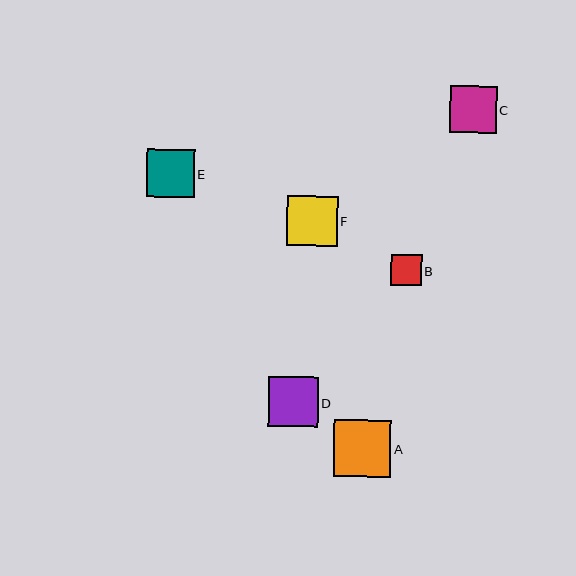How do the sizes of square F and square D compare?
Square F and square D are approximately the same size.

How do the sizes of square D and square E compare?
Square D and square E are approximately the same size.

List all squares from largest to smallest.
From largest to smallest: A, F, D, E, C, B.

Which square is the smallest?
Square B is the smallest with a size of approximately 31 pixels.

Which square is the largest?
Square A is the largest with a size of approximately 57 pixels.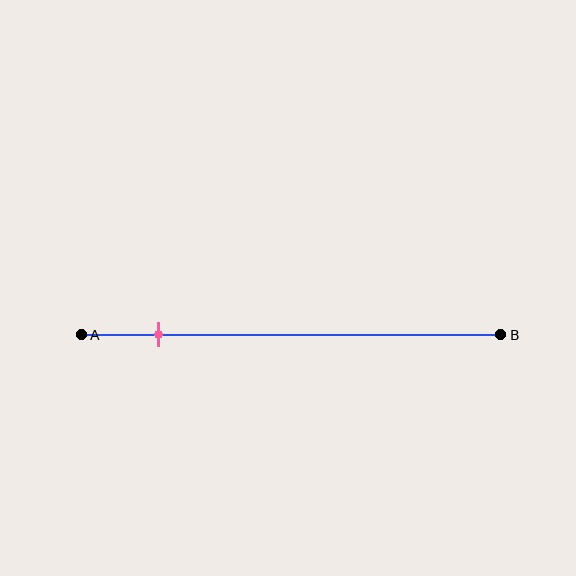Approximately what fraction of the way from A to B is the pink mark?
The pink mark is approximately 20% of the way from A to B.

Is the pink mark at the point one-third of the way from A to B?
No, the mark is at about 20% from A, not at the 33% one-third point.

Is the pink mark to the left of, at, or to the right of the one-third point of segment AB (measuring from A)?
The pink mark is to the left of the one-third point of segment AB.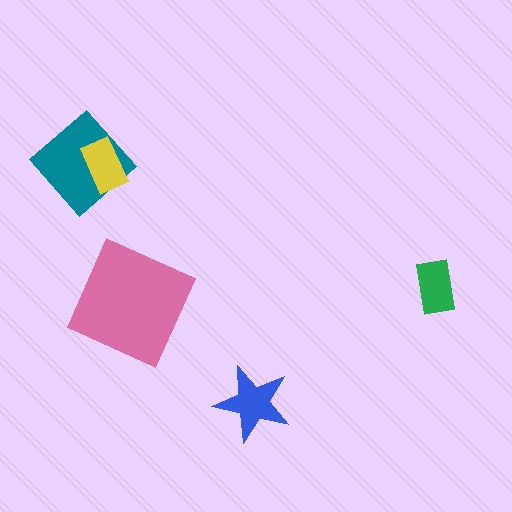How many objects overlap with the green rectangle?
0 objects overlap with the green rectangle.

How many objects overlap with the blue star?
0 objects overlap with the blue star.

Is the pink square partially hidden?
No, no other shape covers it.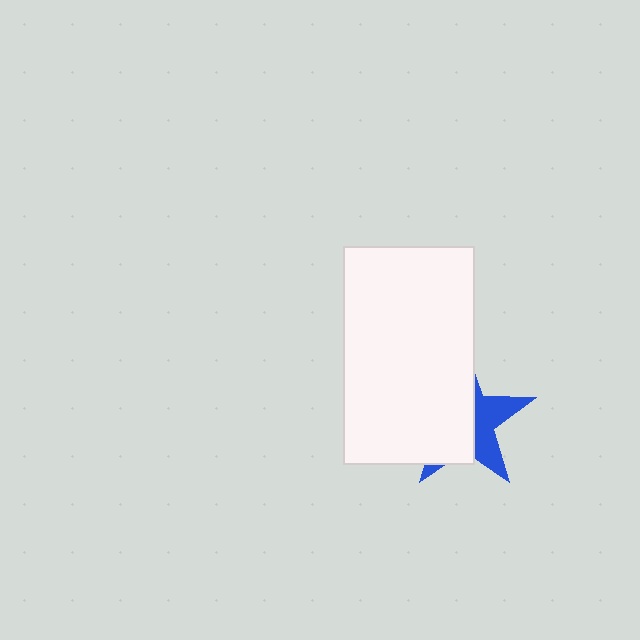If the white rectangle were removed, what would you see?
You would see the complete blue star.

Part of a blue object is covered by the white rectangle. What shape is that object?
It is a star.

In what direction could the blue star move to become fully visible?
The blue star could move right. That would shift it out from behind the white rectangle entirely.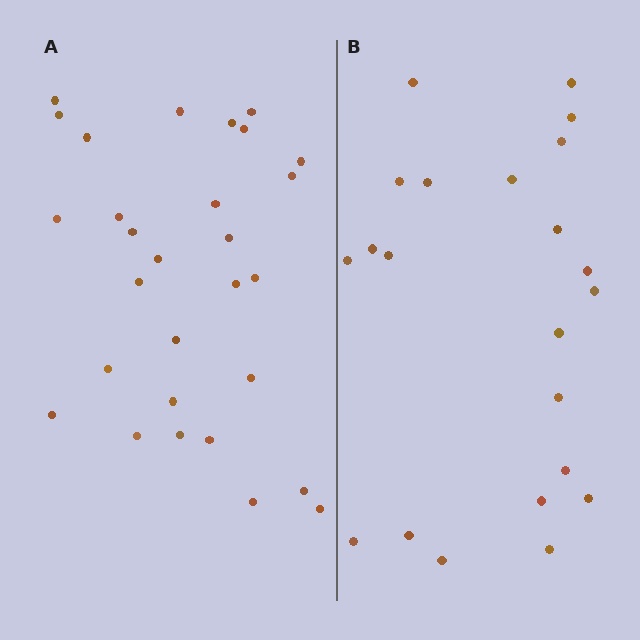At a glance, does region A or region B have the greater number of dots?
Region A (the left region) has more dots.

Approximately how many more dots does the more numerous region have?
Region A has roughly 8 or so more dots than region B.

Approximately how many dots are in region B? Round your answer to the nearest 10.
About 20 dots. (The exact count is 22, which rounds to 20.)